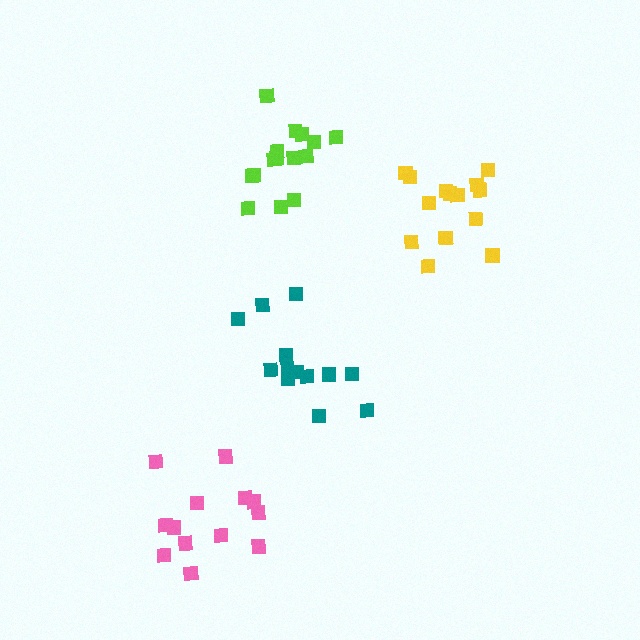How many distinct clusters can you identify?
There are 4 distinct clusters.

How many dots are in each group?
Group 1: 15 dots, Group 2: 13 dots, Group 3: 13 dots, Group 4: 14 dots (55 total).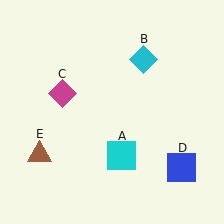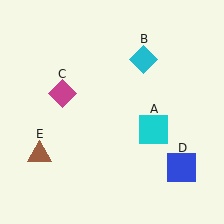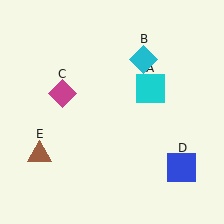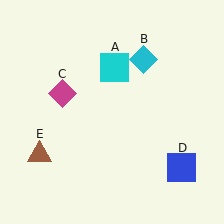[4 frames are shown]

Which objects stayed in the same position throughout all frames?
Cyan diamond (object B) and magenta diamond (object C) and blue square (object D) and brown triangle (object E) remained stationary.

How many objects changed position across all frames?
1 object changed position: cyan square (object A).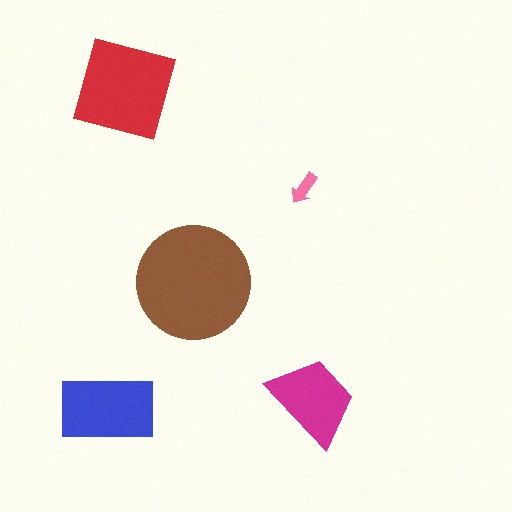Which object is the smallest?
The pink arrow.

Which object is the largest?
The brown circle.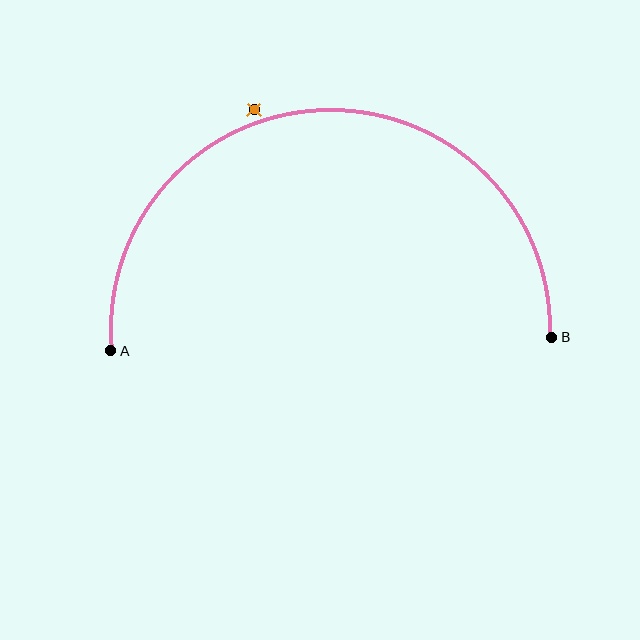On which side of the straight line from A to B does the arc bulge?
The arc bulges above the straight line connecting A and B.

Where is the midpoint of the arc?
The arc midpoint is the point on the curve farthest from the straight line joining A and B. It sits above that line.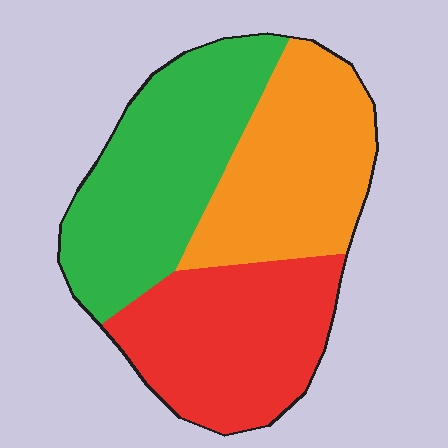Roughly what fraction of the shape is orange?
Orange takes up between a sixth and a third of the shape.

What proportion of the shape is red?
Red takes up about one third (1/3) of the shape.